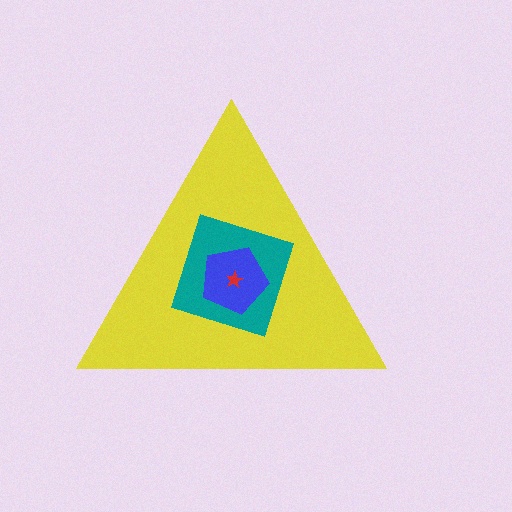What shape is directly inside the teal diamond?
The blue pentagon.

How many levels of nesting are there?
4.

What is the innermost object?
The red star.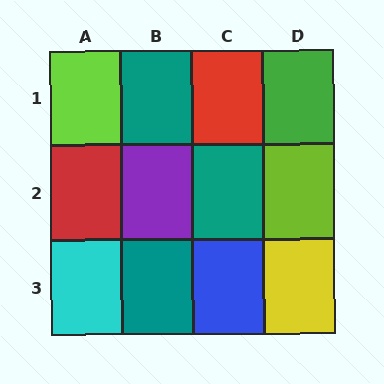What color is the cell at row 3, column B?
Teal.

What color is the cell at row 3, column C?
Blue.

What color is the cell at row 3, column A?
Cyan.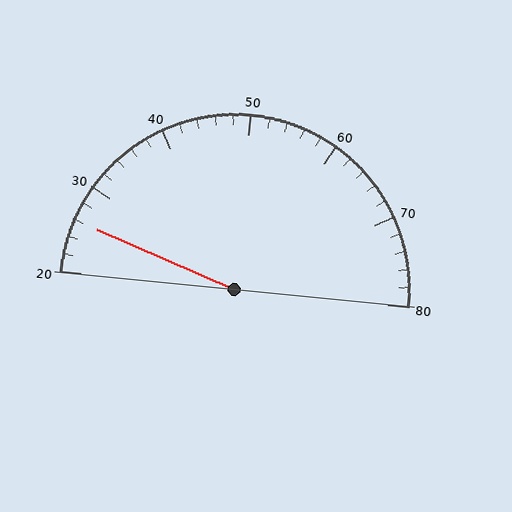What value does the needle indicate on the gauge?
The needle indicates approximately 26.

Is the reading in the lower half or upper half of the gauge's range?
The reading is in the lower half of the range (20 to 80).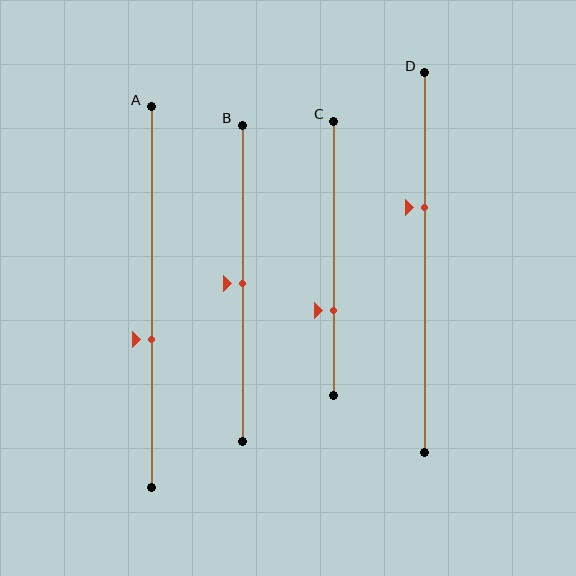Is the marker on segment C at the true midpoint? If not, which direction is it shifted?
No, the marker on segment C is shifted downward by about 19% of the segment length.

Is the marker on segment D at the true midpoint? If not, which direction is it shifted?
No, the marker on segment D is shifted upward by about 15% of the segment length.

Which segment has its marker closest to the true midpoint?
Segment B has its marker closest to the true midpoint.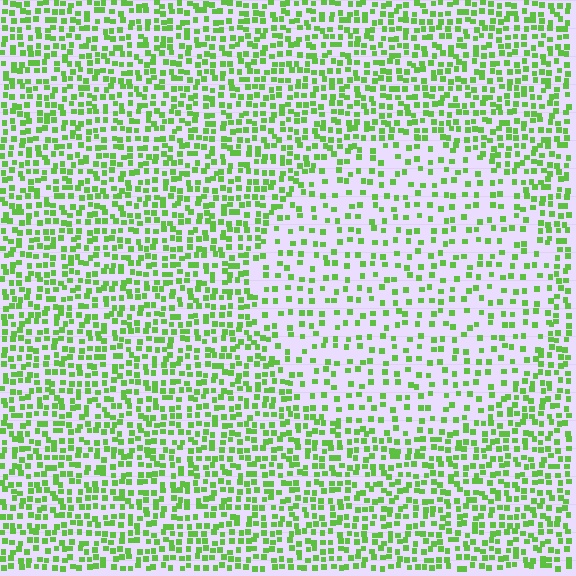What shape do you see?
I see a circle.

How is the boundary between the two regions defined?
The boundary is defined by a change in element density (approximately 2.0x ratio). All elements are the same color, size, and shape.